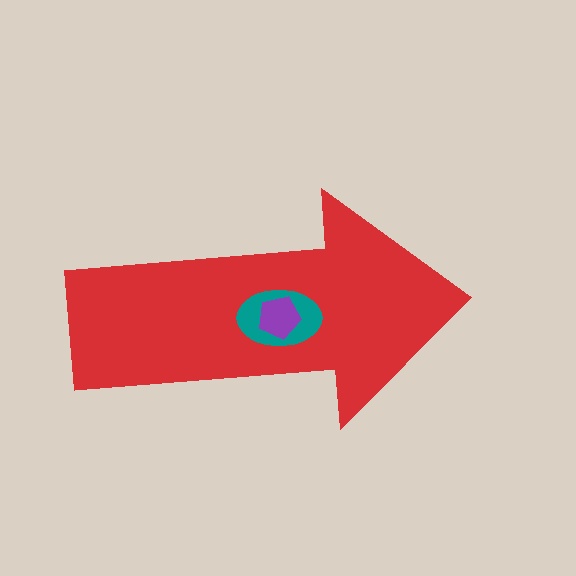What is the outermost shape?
The red arrow.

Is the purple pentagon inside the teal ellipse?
Yes.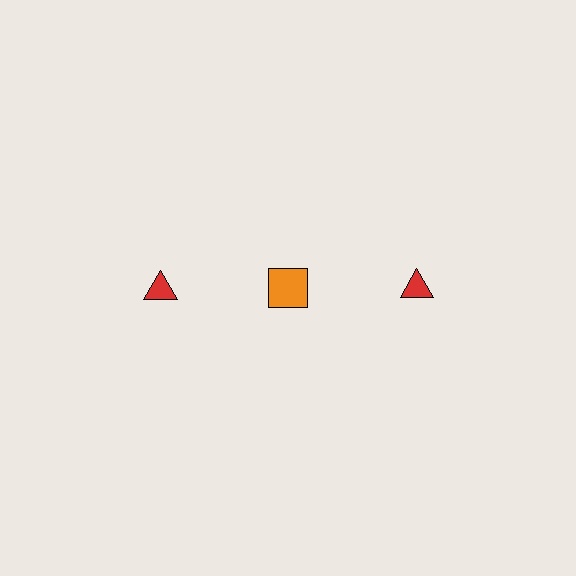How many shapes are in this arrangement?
There are 3 shapes arranged in a grid pattern.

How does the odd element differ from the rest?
It differs in both color (orange instead of red) and shape (square instead of triangle).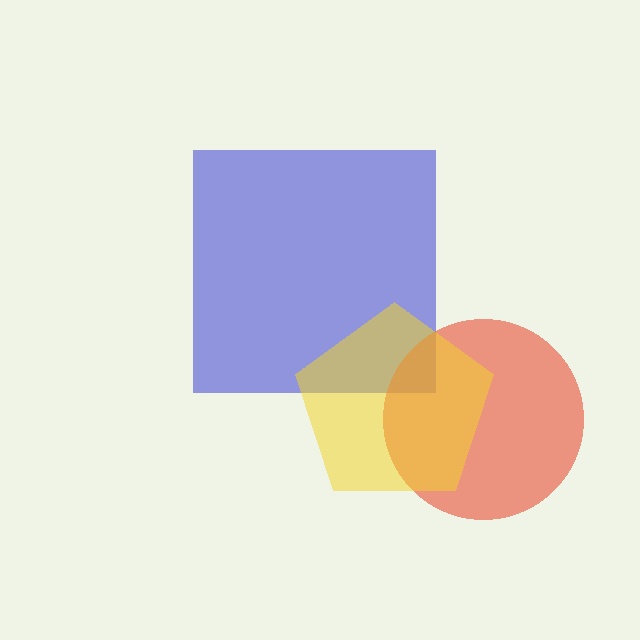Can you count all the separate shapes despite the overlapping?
Yes, there are 3 separate shapes.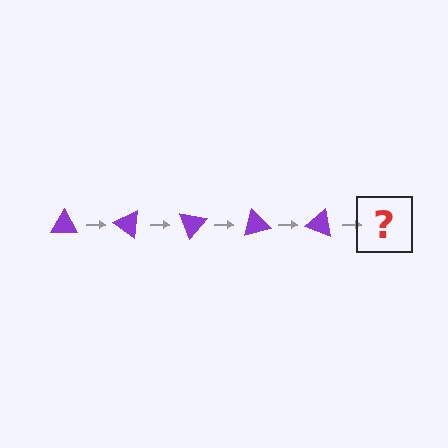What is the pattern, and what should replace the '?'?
The pattern is that the triangle rotates 35 degrees each step. The '?' should be a purple triangle rotated 175 degrees.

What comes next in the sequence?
The next element should be a purple triangle rotated 175 degrees.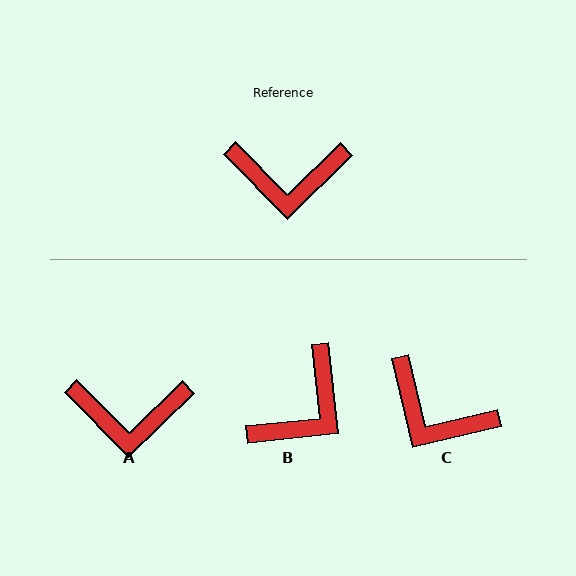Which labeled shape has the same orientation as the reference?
A.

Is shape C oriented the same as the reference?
No, it is off by about 31 degrees.